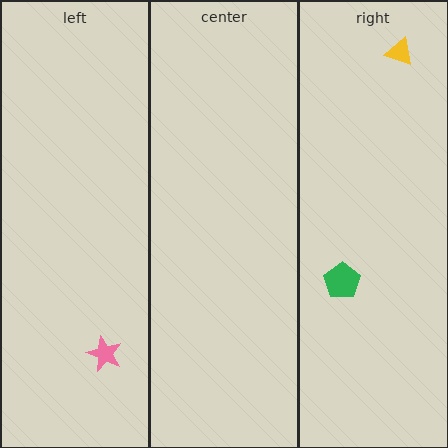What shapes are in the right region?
The green pentagon, the yellow triangle.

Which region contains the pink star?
The left region.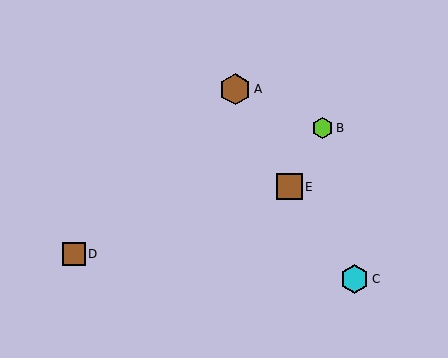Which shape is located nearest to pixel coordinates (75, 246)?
The brown square (labeled D) at (74, 254) is nearest to that location.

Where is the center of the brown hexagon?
The center of the brown hexagon is at (235, 89).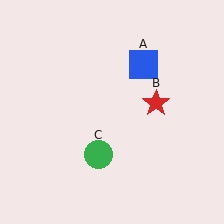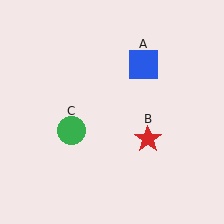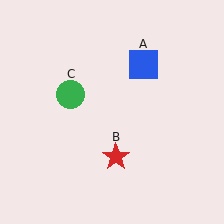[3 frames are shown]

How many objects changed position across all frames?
2 objects changed position: red star (object B), green circle (object C).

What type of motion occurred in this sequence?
The red star (object B), green circle (object C) rotated clockwise around the center of the scene.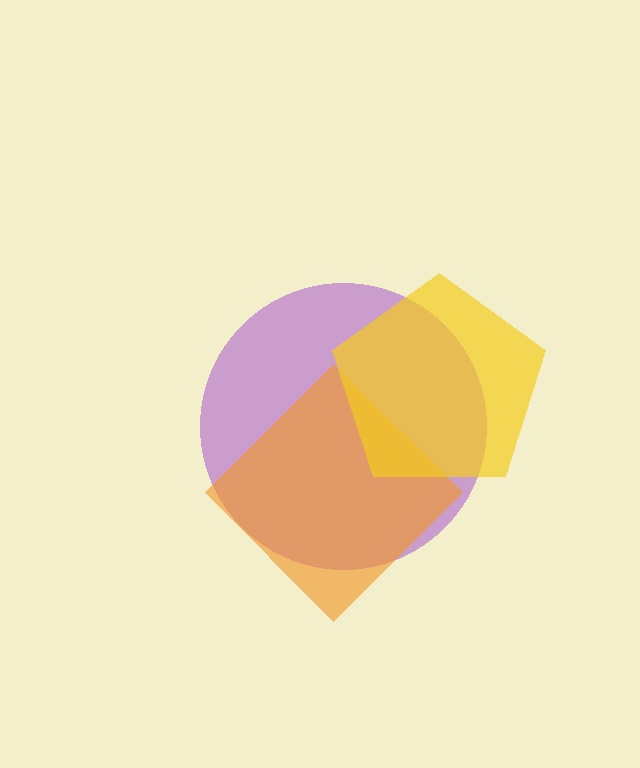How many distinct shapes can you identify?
There are 3 distinct shapes: a purple circle, an orange diamond, a yellow pentagon.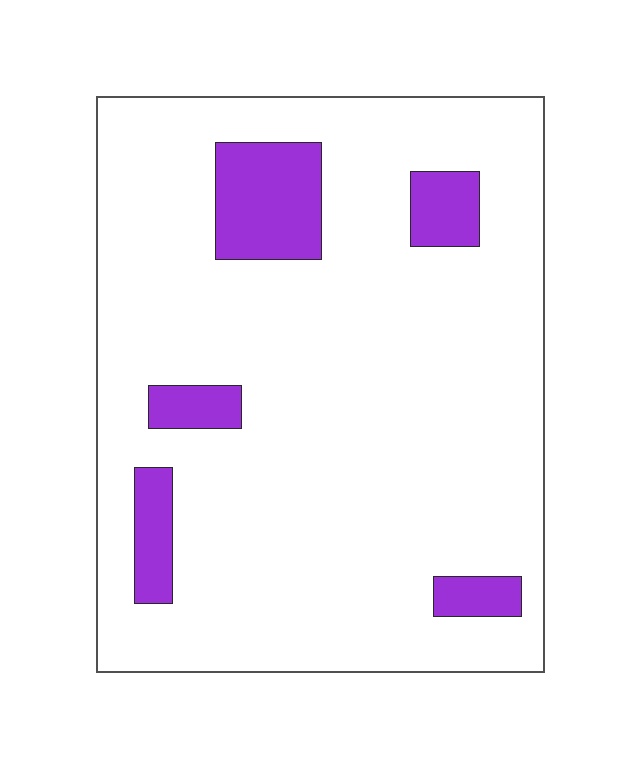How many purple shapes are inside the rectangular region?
5.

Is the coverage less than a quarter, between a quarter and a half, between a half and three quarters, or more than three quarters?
Less than a quarter.